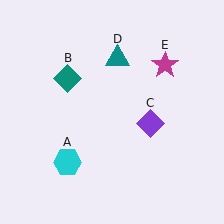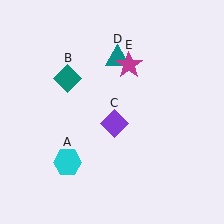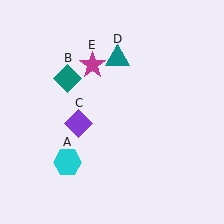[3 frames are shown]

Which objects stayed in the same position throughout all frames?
Cyan hexagon (object A) and teal diamond (object B) and teal triangle (object D) remained stationary.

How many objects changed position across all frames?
2 objects changed position: purple diamond (object C), magenta star (object E).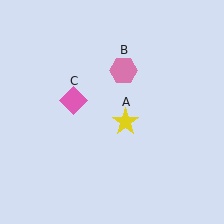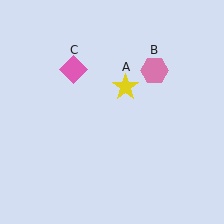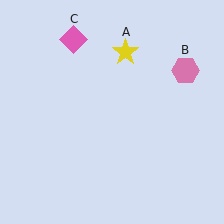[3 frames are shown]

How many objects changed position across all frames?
3 objects changed position: yellow star (object A), pink hexagon (object B), pink diamond (object C).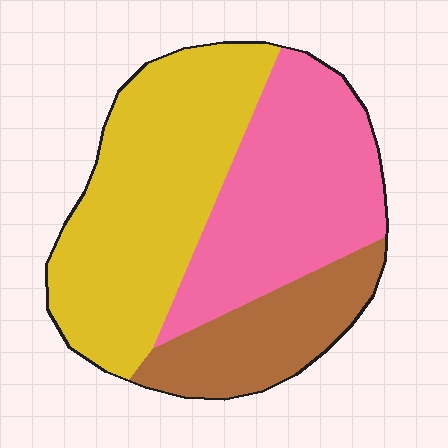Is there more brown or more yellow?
Yellow.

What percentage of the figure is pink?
Pink covers around 35% of the figure.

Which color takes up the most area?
Yellow, at roughly 45%.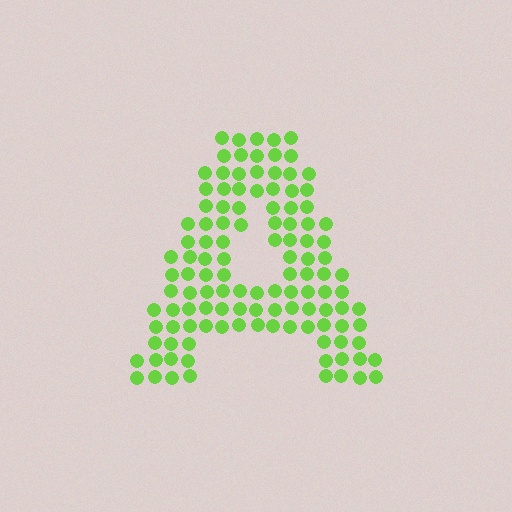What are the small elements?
The small elements are circles.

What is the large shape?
The large shape is the letter A.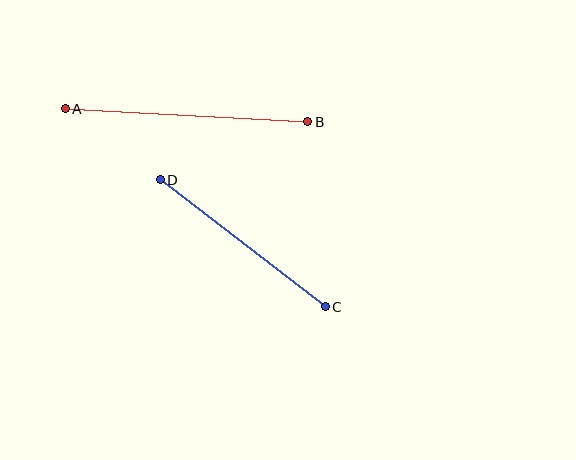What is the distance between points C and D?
The distance is approximately 208 pixels.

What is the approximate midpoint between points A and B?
The midpoint is at approximately (187, 115) pixels.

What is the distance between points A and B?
The distance is approximately 243 pixels.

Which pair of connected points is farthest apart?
Points A and B are farthest apart.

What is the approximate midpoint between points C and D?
The midpoint is at approximately (243, 243) pixels.